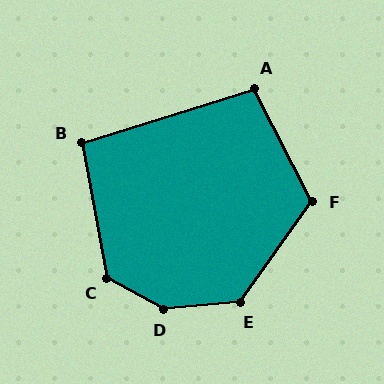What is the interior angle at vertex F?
Approximately 117 degrees (obtuse).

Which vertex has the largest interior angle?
D, at approximately 146 degrees.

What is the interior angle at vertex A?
Approximately 100 degrees (obtuse).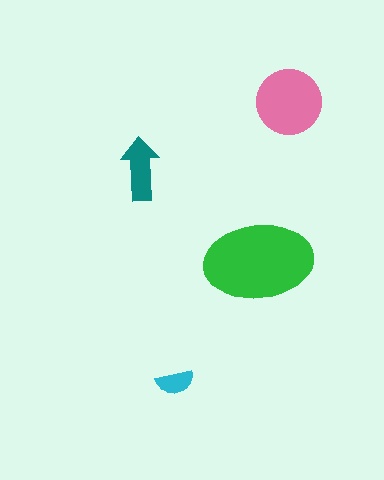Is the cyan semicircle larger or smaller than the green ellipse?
Smaller.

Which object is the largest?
The green ellipse.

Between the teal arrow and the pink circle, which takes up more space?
The pink circle.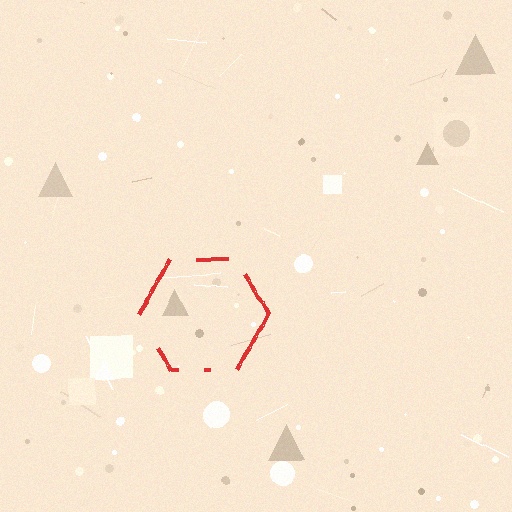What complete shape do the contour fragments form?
The contour fragments form a hexagon.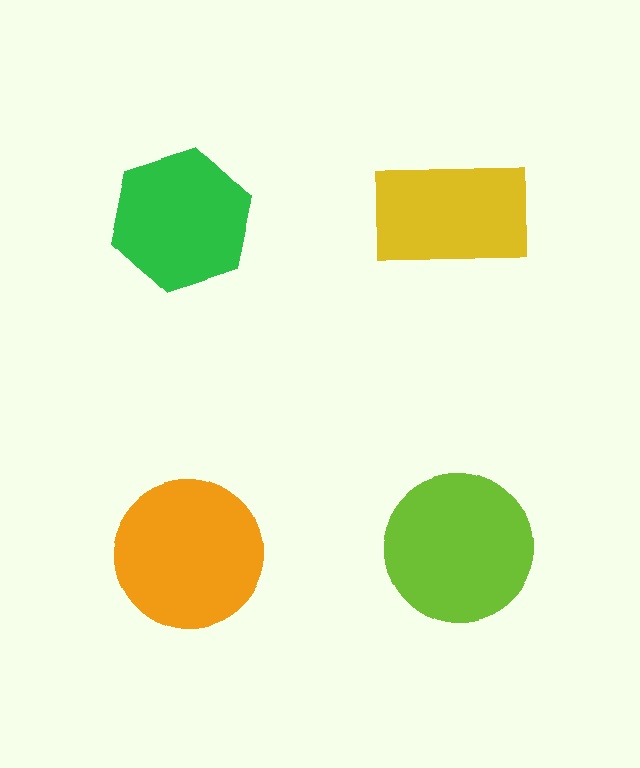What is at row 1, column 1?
A green hexagon.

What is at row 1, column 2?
A yellow rectangle.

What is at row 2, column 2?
A lime circle.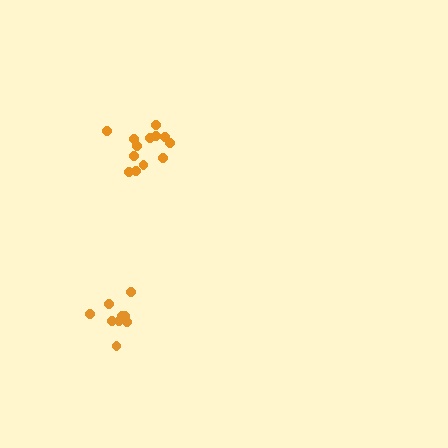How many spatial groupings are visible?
There are 2 spatial groupings.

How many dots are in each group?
Group 1: 9 dots, Group 2: 13 dots (22 total).